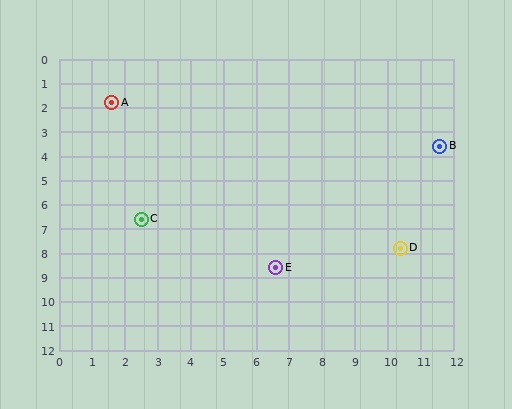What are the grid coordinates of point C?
Point C is at approximately (2.5, 6.6).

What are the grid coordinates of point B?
Point B is at approximately (11.6, 3.6).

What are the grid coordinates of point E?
Point E is at approximately (6.6, 8.6).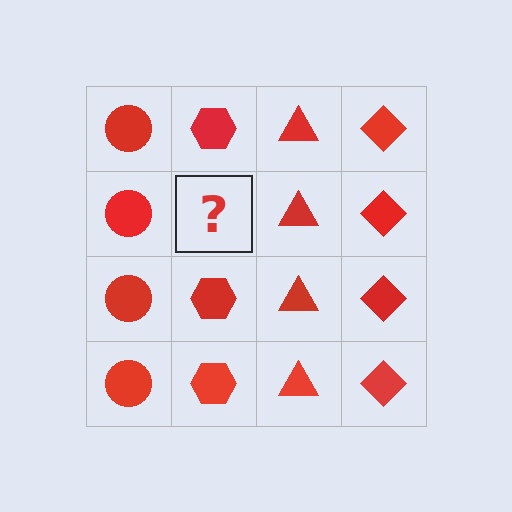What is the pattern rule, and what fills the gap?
The rule is that each column has a consistent shape. The gap should be filled with a red hexagon.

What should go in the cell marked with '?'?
The missing cell should contain a red hexagon.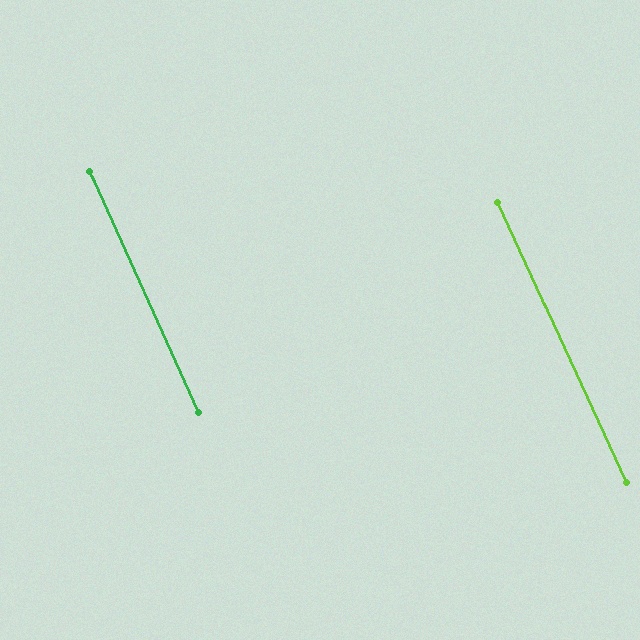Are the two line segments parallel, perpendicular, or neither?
Parallel — their directions differ by only 0.6°.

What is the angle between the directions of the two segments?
Approximately 1 degree.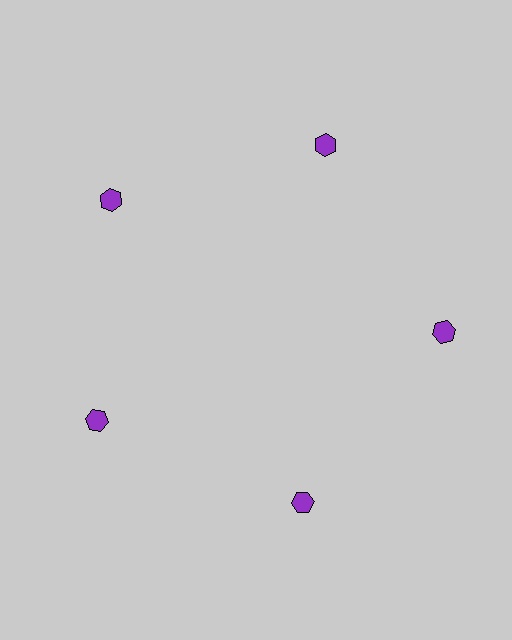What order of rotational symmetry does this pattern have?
This pattern has 5-fold rotational symmetry.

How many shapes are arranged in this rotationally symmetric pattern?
There are 5 shapes, arranged in 5 groups of 1.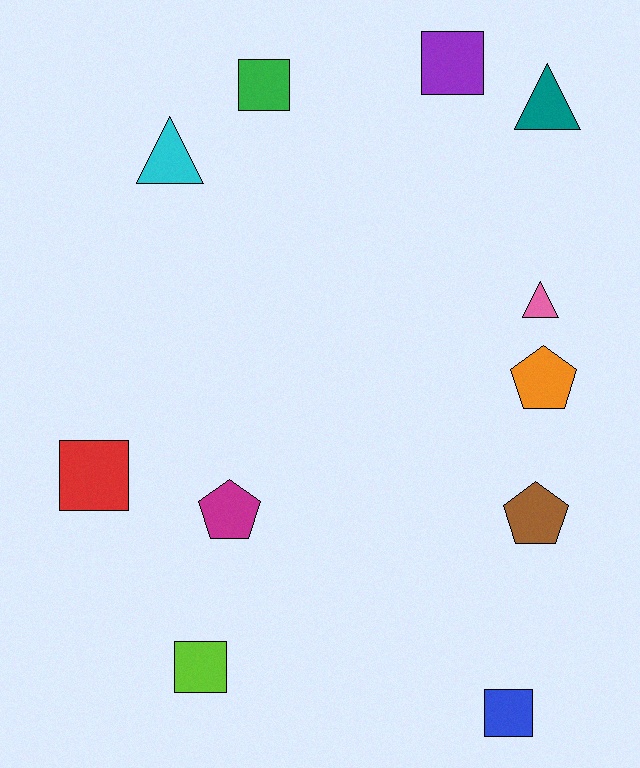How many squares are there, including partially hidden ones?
There are 5 squares.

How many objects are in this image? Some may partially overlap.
There are 11 objects.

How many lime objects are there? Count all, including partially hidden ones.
There is 1 lime object.